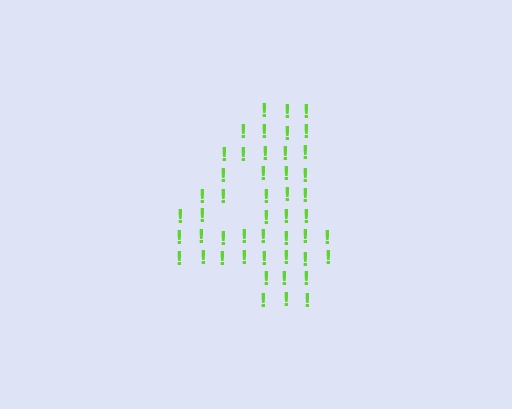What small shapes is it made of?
It is made of small exclamation marks.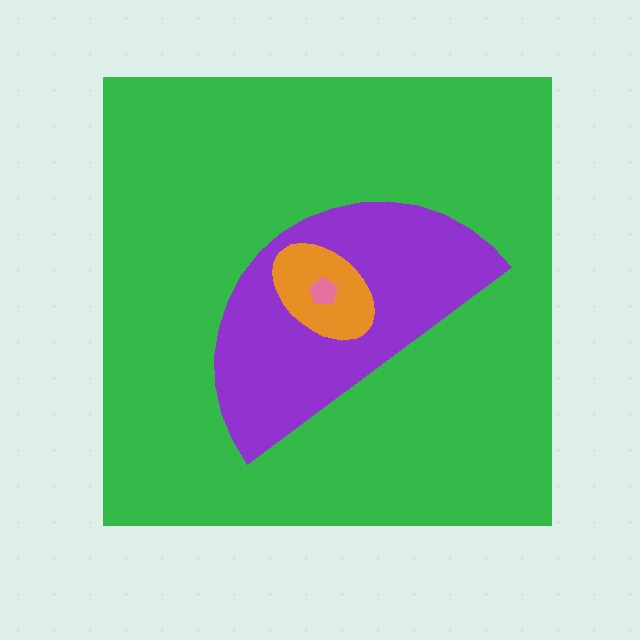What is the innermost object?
The pink pentagon.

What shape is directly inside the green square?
The purple semicircle.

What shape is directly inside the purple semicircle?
The orange ellipse.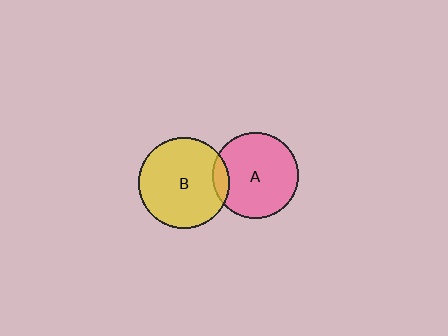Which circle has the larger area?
Circle B (yellow).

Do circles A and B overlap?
Yes.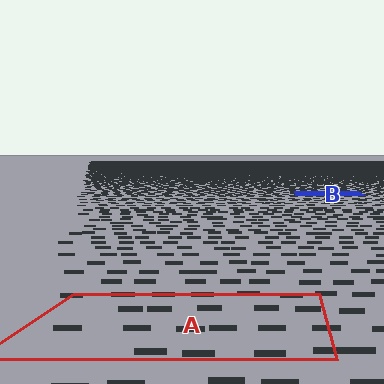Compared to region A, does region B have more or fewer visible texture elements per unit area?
Region B has more texture elements per unit area — they are packed more densely because it is farther away.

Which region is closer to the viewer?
Region A is closer. The texture elements there are larger and more spread out.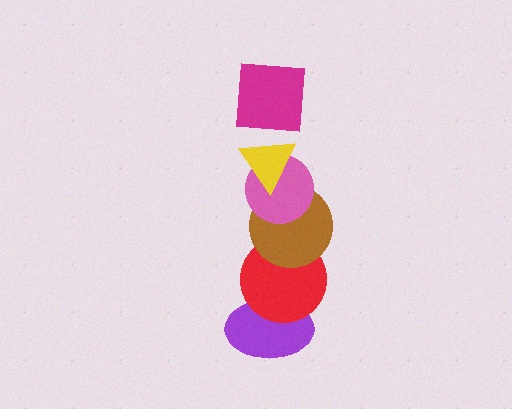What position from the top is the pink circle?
The pink circle is 3rd from the top.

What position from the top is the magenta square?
The magenta square is 1st from the top.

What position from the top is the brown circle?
The brown circle is 4th from the top.